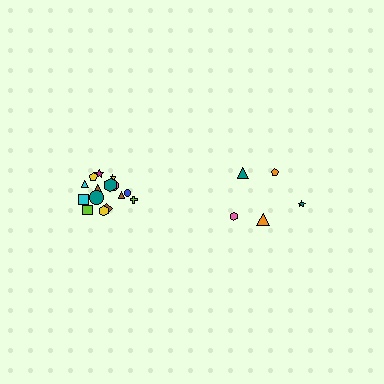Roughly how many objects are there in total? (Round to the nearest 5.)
Roughly 20 objects in total.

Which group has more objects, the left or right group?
The left group.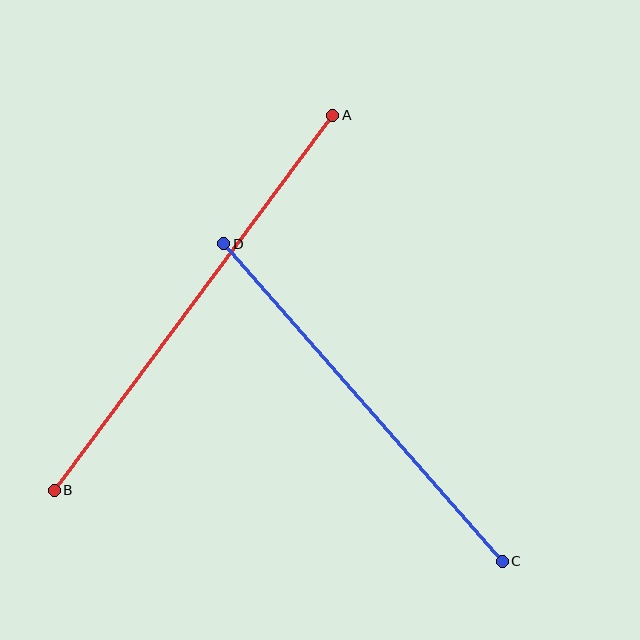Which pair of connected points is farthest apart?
Points A and B are farthest apart.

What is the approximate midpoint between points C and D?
The midpoint is at approximately (363, 403) pixels.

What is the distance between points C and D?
The distance is approximately 423 pixels.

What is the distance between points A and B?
The distance is approximately 467 pixels.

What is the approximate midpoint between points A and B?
The midpoint is at approximately (194, 303) pixels.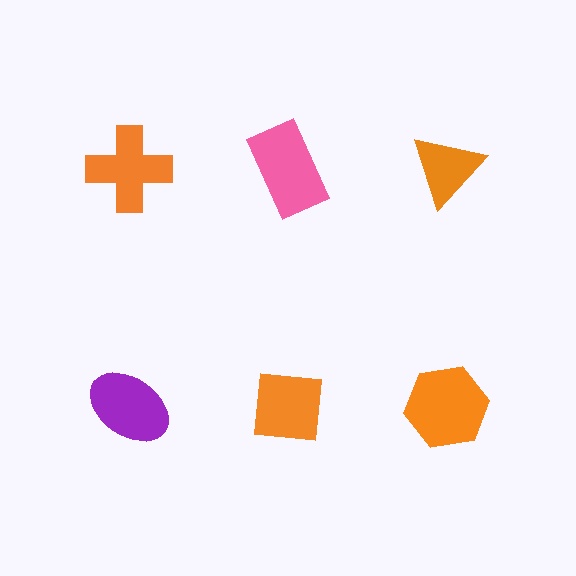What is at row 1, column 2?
A pink rectangle.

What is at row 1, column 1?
An orange cross.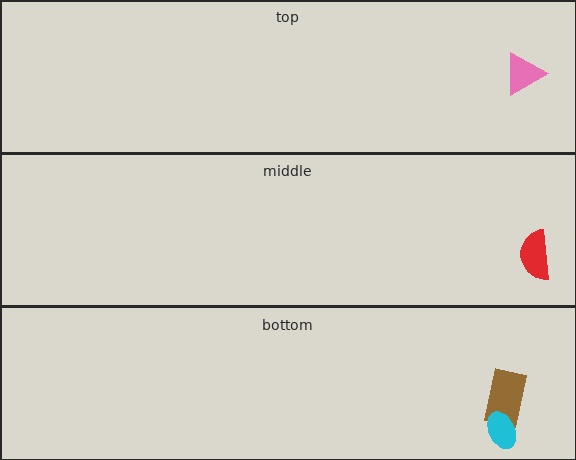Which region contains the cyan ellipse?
The bottom region.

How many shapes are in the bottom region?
2.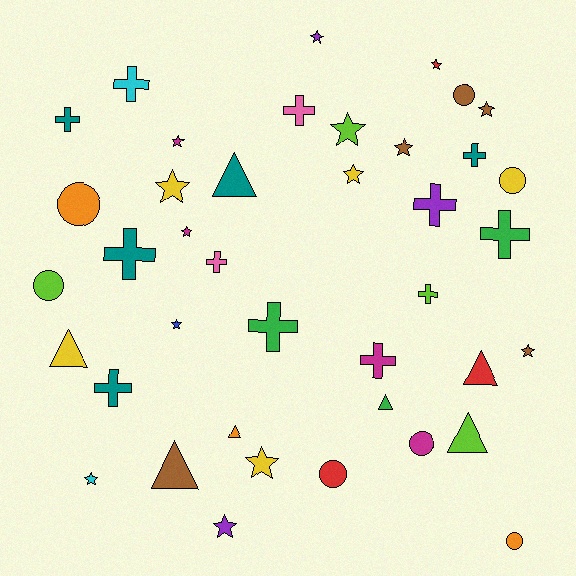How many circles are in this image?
There are 7 circles.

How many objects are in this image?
There are 40 objects.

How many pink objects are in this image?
There are 2 pink objects.